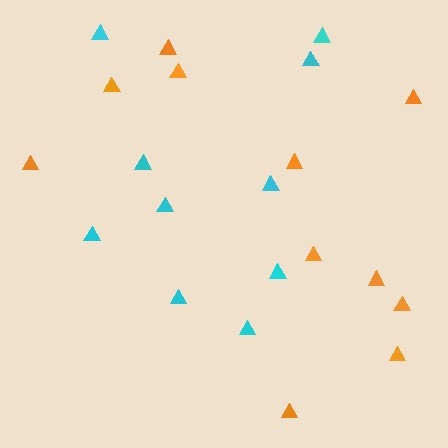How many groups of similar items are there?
There are 2 groups: one group of cyan triangles (10) and one group of orange triangles (11).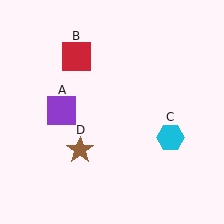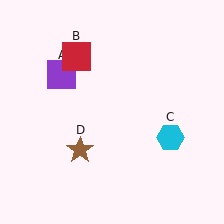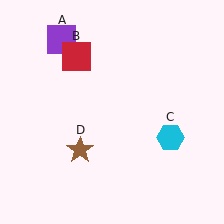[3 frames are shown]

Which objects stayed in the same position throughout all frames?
Red square (object B) and cyan hexagon (object C) and brown star (object D) remained stationary.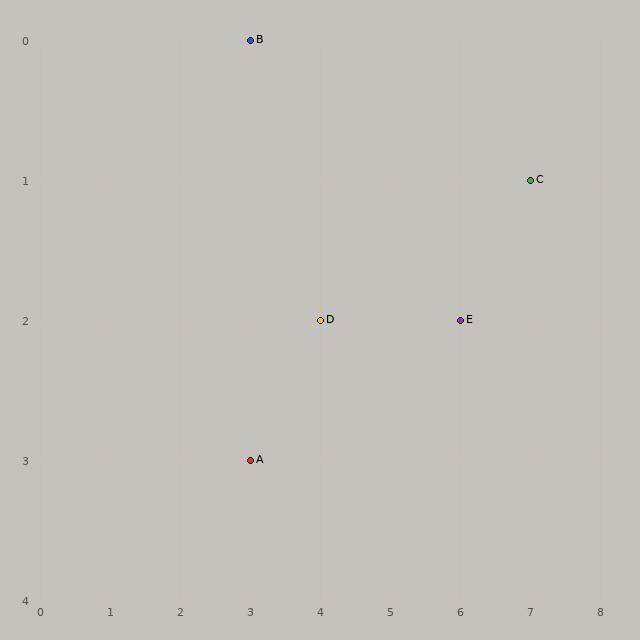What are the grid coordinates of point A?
Point A is at grid coordinates (3, 3).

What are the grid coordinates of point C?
Point C is at grid coordinates (7, 1).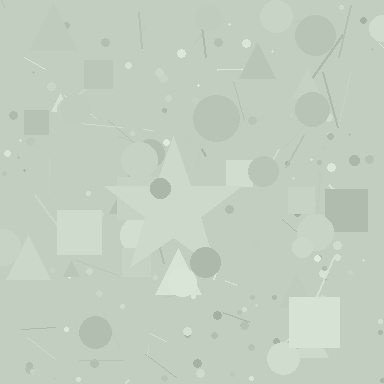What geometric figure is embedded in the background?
A star is embedded in the background.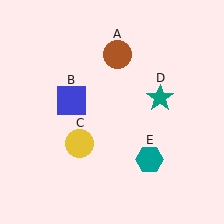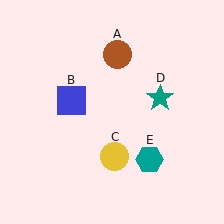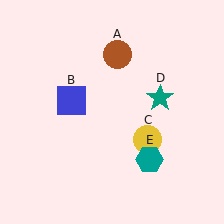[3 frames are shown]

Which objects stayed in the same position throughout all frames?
Brown circle (object A) and blue square (object B) and teal star (object D) and teal hexagon (object E) remained stationary.